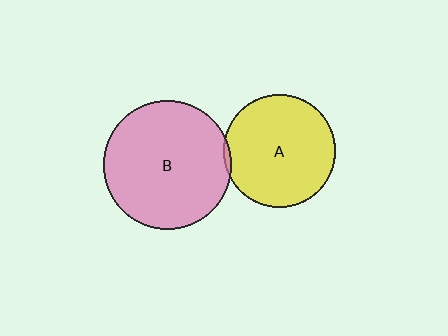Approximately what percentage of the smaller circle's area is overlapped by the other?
Approximately 5%.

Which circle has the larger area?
Circle B (pink).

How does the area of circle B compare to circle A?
Approximately 1.3 times.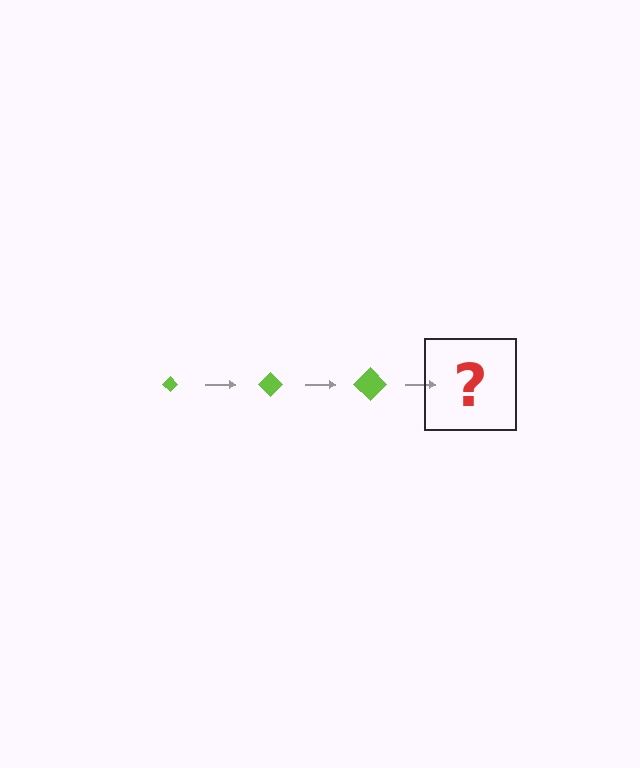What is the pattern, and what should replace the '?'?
The pattern is that the diamond gets progressively larger each step. The '?' should be a lime diamond, larger than the previous one.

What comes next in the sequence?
The next element should be a lime diamond, larger than the previous one.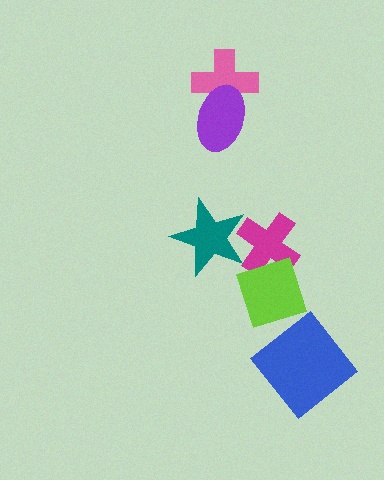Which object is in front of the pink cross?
The purple ellipse is in front of the pink cross.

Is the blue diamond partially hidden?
No, no other shape covers it.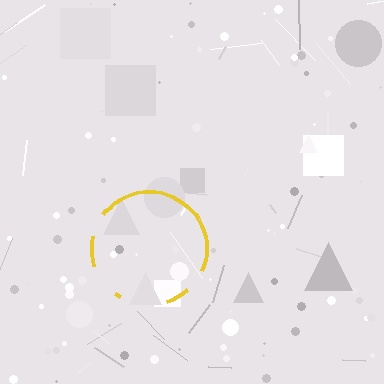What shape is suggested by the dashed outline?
The dashed outline suggests a circle.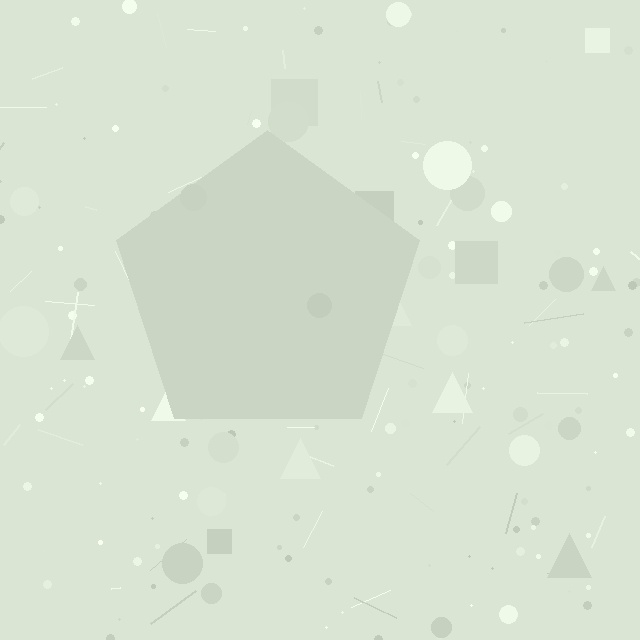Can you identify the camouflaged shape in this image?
The camouflaged shape is a pentagon.